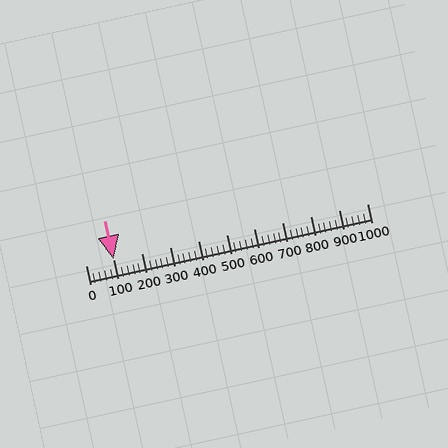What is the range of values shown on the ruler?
The ruler shows values from 0 to 1000.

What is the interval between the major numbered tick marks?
The major tick marks are spaced 100 units apart.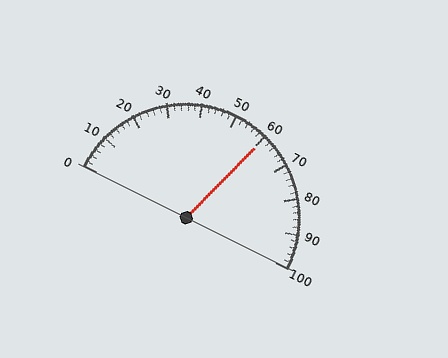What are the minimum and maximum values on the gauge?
The gauge ranges from 0 to 100.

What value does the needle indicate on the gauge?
The needle indicates approximately 60.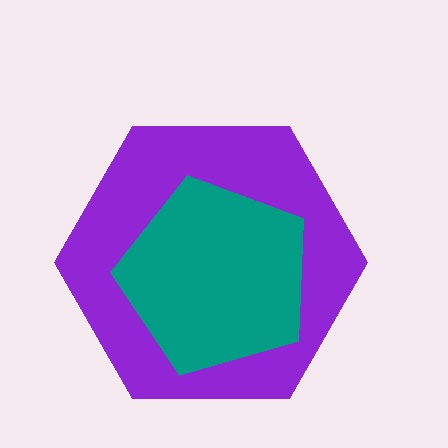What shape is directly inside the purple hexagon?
The teal pentagon.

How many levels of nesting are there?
2.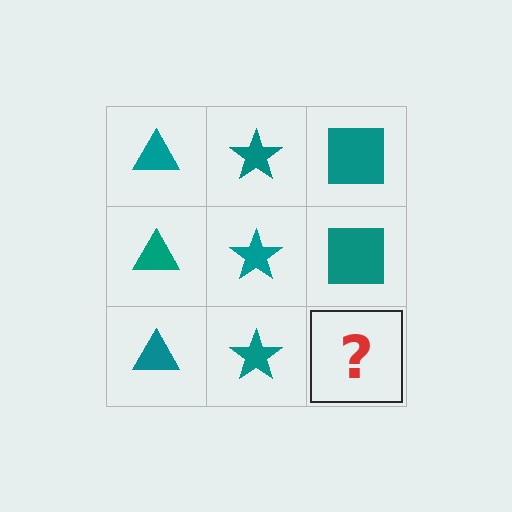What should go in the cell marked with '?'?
The missing cell should contain a teal square.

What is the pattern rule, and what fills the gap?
The rule is that each column has a consistent shape. The gap should be filled with a teal square.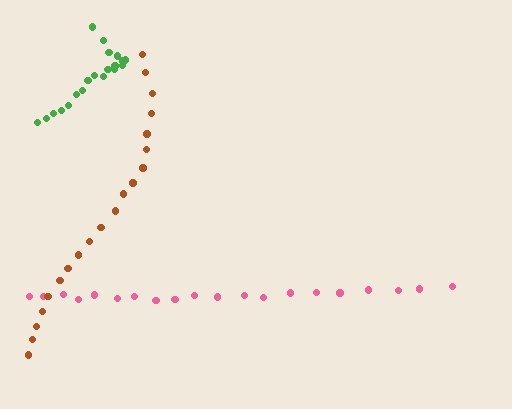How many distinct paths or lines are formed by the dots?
There are 3 distinct paths.